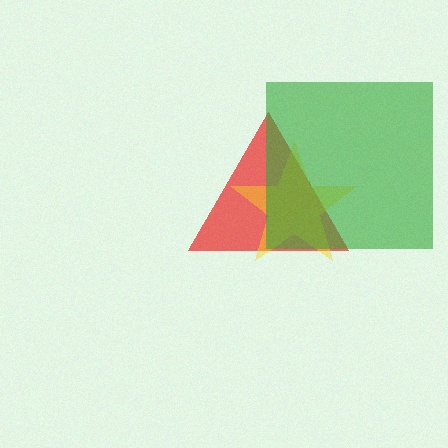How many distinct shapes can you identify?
There are 3 distinct shapes: a red triangle, a yellow star, a green square.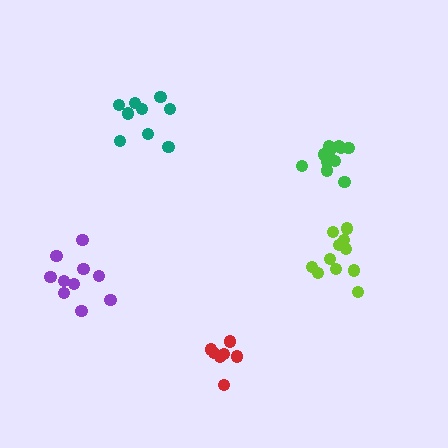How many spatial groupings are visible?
There are 5 spatial groupings.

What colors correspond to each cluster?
The clusters are colored: red, green, purple, teal, lime.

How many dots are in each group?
Group 1: 7 dots, Group 2: 12 dots, Group 3: 10 dots, Group 4: 9 dots, Group 5: 11 dots (49 total).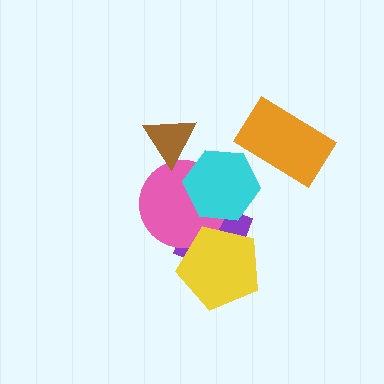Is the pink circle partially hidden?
Yes, it is partially covered by another shape.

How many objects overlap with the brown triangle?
1 object overlaps with the brown triangle.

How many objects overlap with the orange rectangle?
0 objects overlap with the orange rectangle.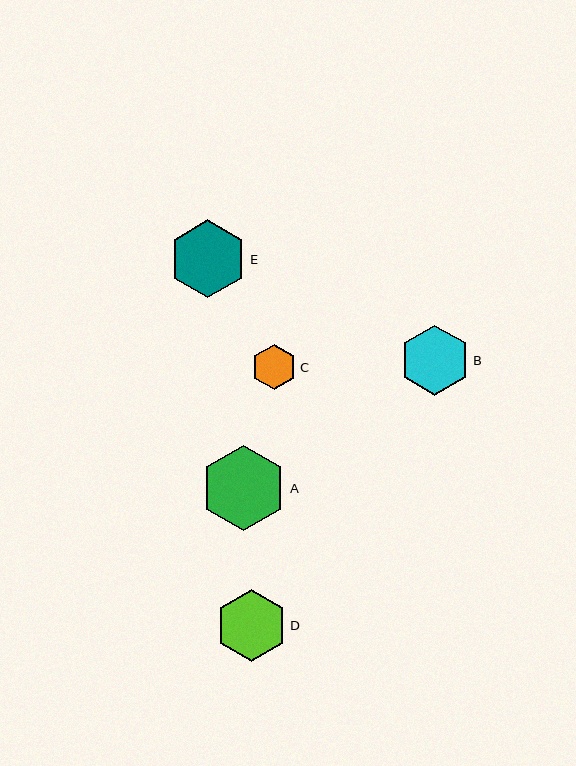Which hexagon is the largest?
Hexagon A is the largest with a size of approximately 85 pixels.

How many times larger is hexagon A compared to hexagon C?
Hexagon A is approximately 1.9 times the size of hexagon C.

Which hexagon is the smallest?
Hexagon C is the smallest with a size of approximately 45 pixels.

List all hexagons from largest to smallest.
From largest to smallest: A, E, D, B, C.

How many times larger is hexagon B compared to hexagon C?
Hexagon B is approximately 1.6 times the size of hexagon C.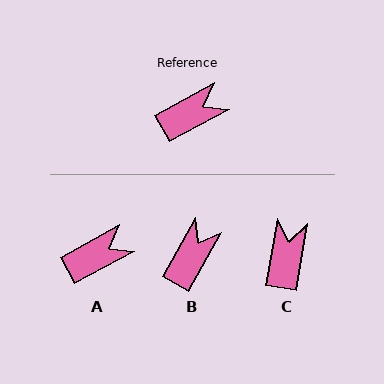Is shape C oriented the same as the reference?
No, it is off by about 52 degrees.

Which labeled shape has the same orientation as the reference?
A.